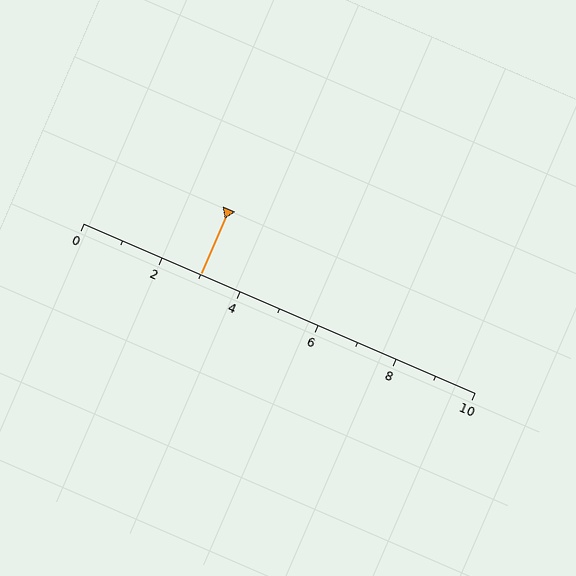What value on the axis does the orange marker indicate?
The marker indicates approximately 3.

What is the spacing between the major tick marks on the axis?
The major ticks are spaced 2 apart.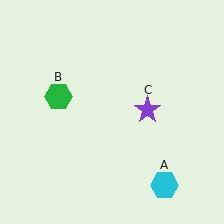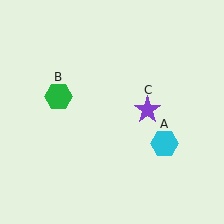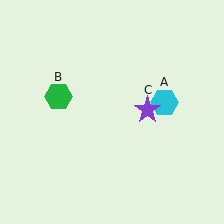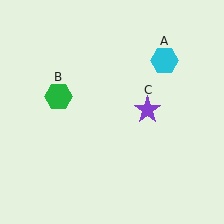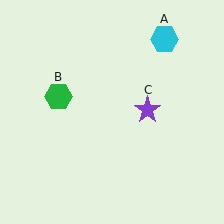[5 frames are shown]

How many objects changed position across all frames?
1 object changed position: cyan hexagon (object A).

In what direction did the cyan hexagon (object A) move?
The cyan hexagon (object A) moved up.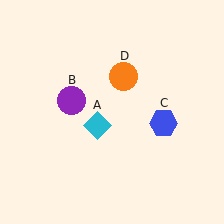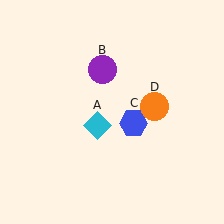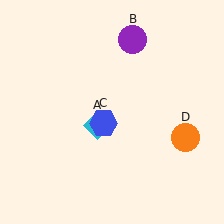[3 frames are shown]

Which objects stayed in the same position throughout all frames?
Cyan diamond (object A) remained stationary.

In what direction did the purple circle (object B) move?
The purple circle (object B) moved up and to the right.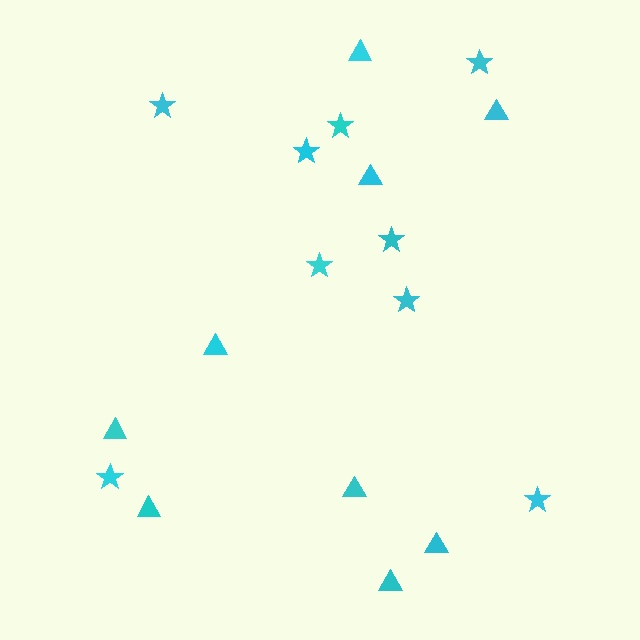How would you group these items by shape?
There are 2 groups: one group of stars (9) and one group of triangles (9).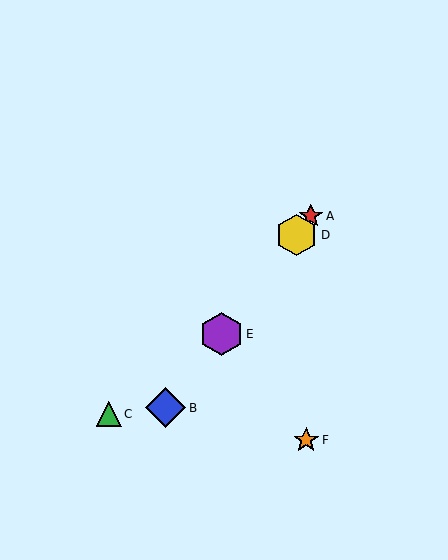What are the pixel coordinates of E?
Object E is at (222, 334).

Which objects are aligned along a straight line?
Objects A, B, D, E are aligned along a straight line.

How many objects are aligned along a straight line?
4 objects (A, B, D, E) are aligned along a straight line.